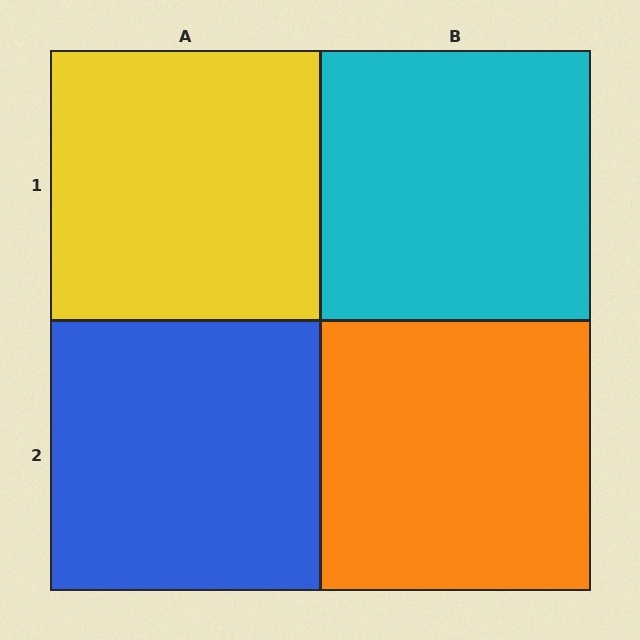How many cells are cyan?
1 cell is cyan.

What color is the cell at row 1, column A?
Yellow.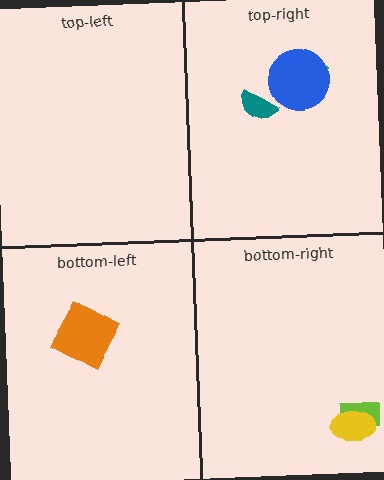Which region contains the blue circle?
The top-right region.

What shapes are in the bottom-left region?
The orange square.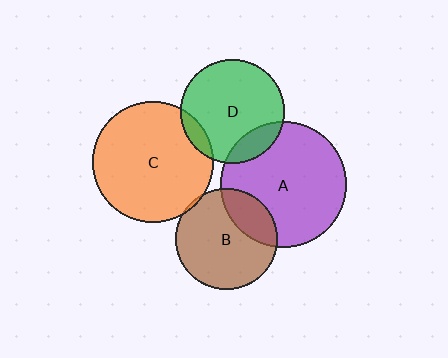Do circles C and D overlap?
Yes.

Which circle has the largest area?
Circle A (purple).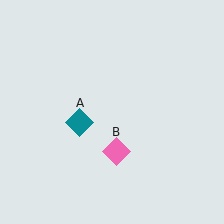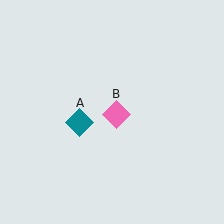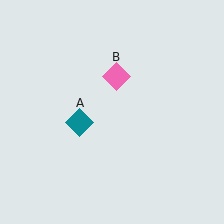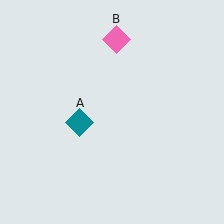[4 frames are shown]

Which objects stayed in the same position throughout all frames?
Teal diamond (object A) remained stationary.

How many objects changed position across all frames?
1 object changed position: pink diamond (object B).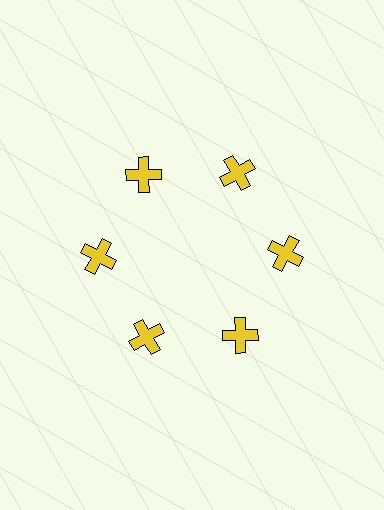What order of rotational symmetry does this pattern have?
This pattern has 6-fold rotational symmetry.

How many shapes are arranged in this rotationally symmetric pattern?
There are 6 shapes, arranged in 6 groups of 1.